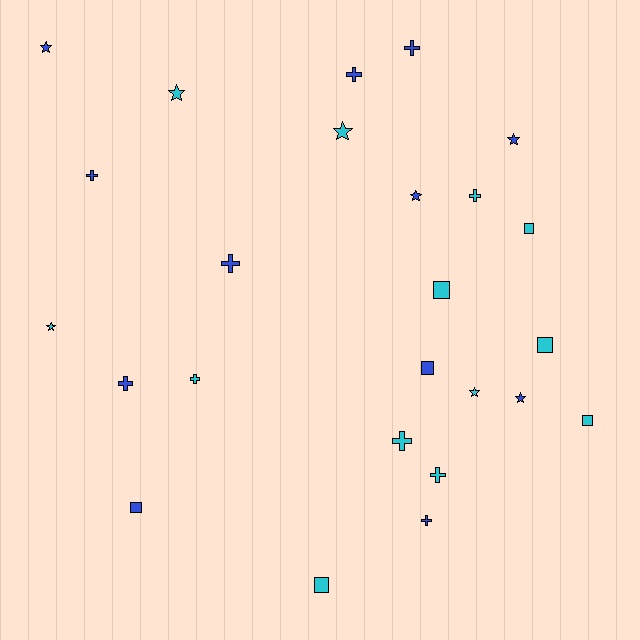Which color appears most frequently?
Cyan, with 13 objects.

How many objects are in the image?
There are 25 objects.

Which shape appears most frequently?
Cross, with 10 objects.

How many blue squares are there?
There are 2 blue squares.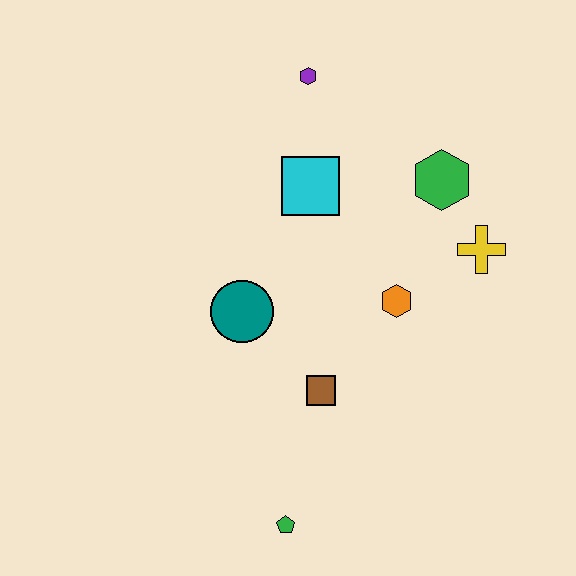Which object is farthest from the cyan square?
The green pentagon is farthest from the cyan square.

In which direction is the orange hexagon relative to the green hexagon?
The orange hexagon is below the green hexagon.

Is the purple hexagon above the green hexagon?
Yes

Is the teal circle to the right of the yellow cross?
No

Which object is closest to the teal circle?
The brown square is closest to the teal circle.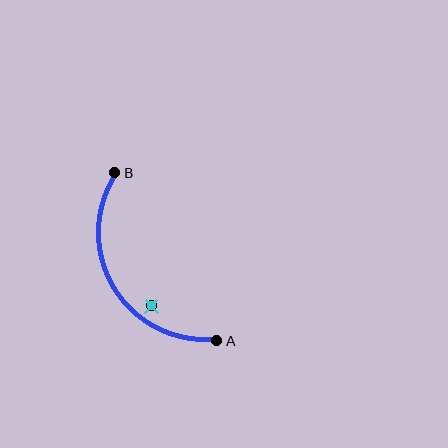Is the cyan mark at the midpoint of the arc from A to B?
No — the cyan mark does not lie on the arc at all. It sits slightly inside the curve.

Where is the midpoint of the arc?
The arc midpoint is the point on the curve farthest from the straight line joining A and B. It sits to the left of that line.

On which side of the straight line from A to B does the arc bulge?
The arc bulges to the left of the straight line connecting A and B.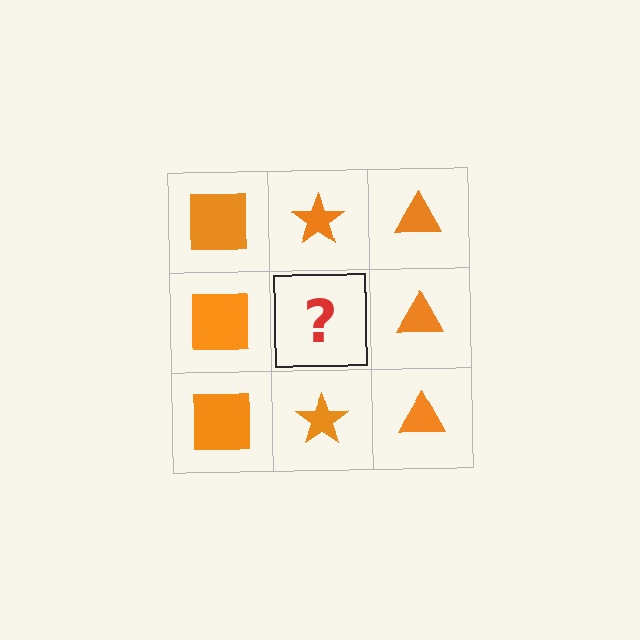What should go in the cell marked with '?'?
The missing cell should contain an orange star.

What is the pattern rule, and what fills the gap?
The rule is that each column has a consistent shape. The gap should be filled with an orange star.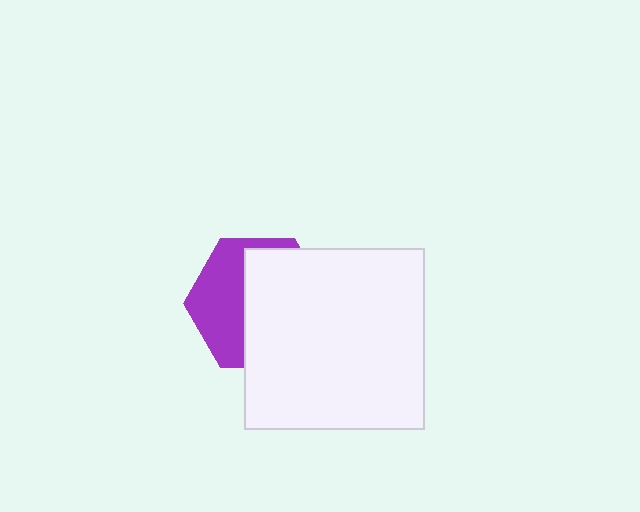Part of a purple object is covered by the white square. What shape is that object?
It is a hexagon.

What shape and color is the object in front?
The object in front is a white square.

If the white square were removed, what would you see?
You would see the complete purple hexagon.